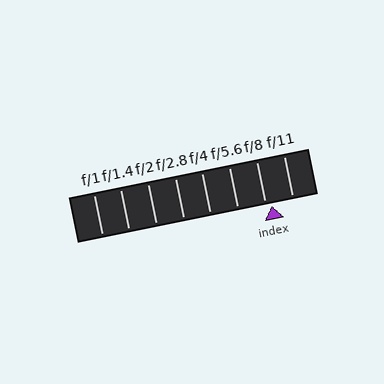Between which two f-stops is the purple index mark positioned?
The index mark is between f/8 and f/11.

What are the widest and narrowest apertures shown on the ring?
The widest aperture shown is f/1 and the narrowest is f/11.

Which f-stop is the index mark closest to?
The index mark is closest to f/8.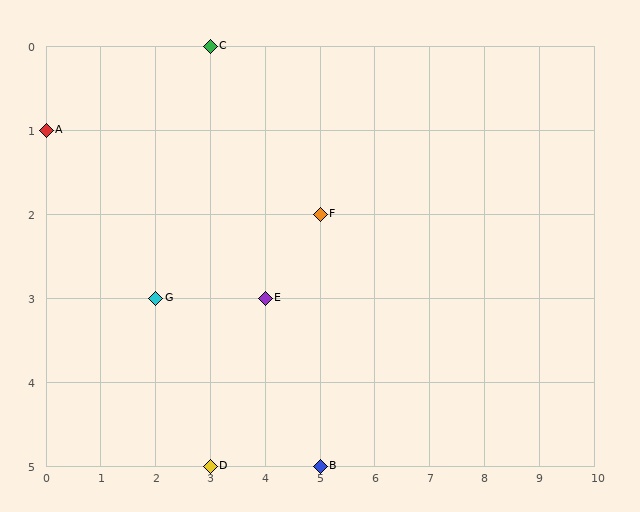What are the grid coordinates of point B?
Point B is at grid coordinates (5, 5).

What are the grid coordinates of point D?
Point D is at grid coordinates (3, 5).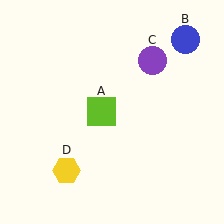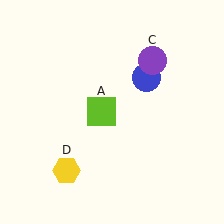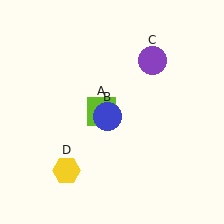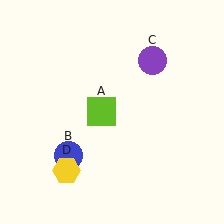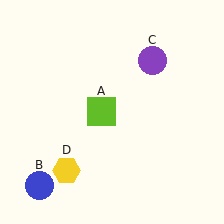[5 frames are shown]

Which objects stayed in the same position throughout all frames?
Lime square (object A) and purple circle (object C) and yellow hexagon (object D) remained stationary.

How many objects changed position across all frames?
1 object changed position: blue circle (object B).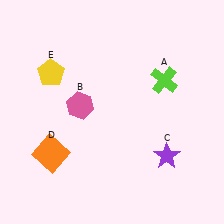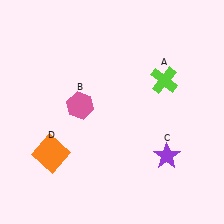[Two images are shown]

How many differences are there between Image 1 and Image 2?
There is 1 difference between the two images.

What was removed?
The yellow pentagon (E) was removed in Image 2.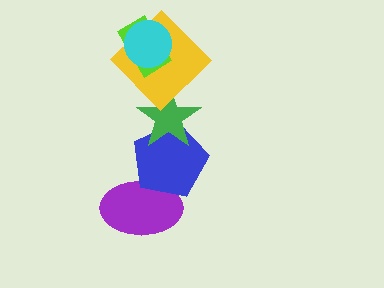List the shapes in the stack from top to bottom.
From top to bottom: the cyan circle, the lime rectangle, the yellow diamond, the green star, the blue pentagon, the purple ellipse.